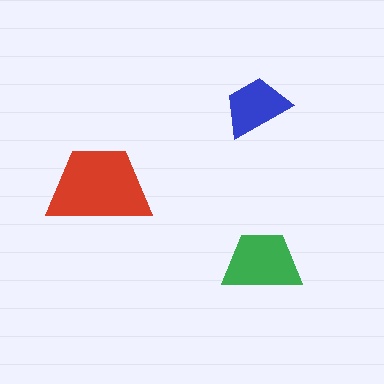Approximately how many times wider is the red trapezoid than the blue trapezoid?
About 1.5 times wider.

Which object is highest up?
The blue trapezoid is topmost.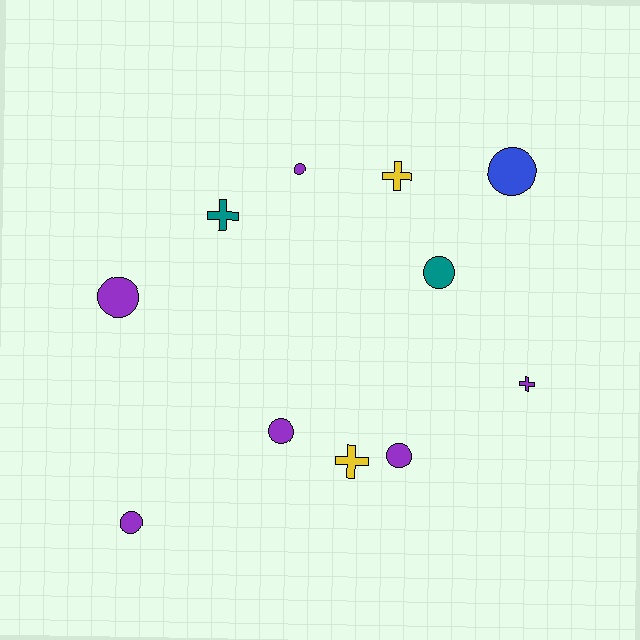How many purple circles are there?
There are 5 purple circles.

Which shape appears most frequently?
Circle, with 7 objects.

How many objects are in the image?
There are 11 objects.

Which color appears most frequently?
Purple, with 6 objects.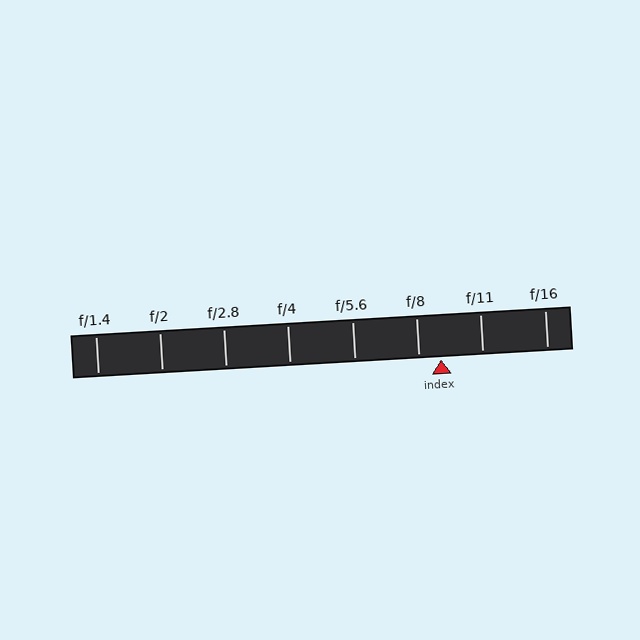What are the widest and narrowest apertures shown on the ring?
The widest aperture shown is f/1.4 and the narrowest is f/16.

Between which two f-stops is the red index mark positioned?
The index mark is between f/8 and f/11.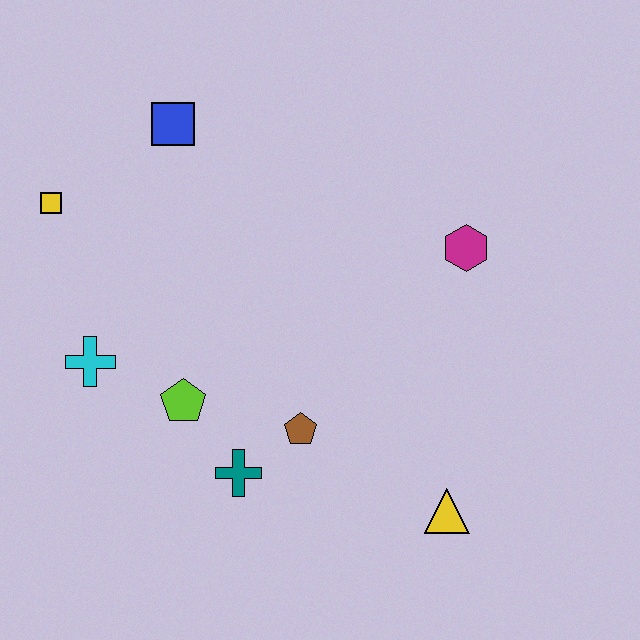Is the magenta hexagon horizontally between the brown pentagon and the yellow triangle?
No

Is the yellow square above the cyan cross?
Yes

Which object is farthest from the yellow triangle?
The yellow square is farthest from the yellow triangle.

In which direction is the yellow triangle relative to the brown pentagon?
The yellow triangle is to the right of the brown pentagon.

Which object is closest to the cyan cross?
The lime pentagon is closest to the cyan cross.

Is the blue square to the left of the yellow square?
No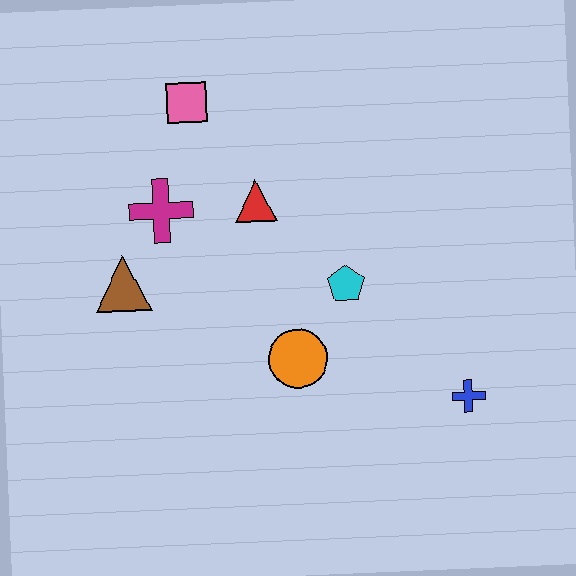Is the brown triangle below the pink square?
Yes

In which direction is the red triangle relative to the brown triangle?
The red triangle is to the right of the brown triangle.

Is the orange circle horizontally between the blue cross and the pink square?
Yes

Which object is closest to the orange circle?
The cyan pentagon is closest to the orange circle.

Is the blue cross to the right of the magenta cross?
Yes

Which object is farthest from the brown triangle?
The blue cross is farthest from the brown triangle.